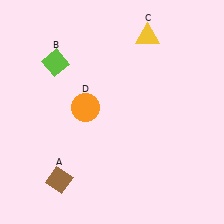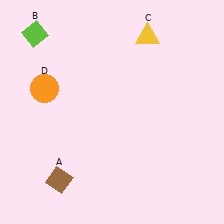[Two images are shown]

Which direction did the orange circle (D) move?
The orange circle (D) moved left.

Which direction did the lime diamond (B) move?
The lime diamond (B) moved up.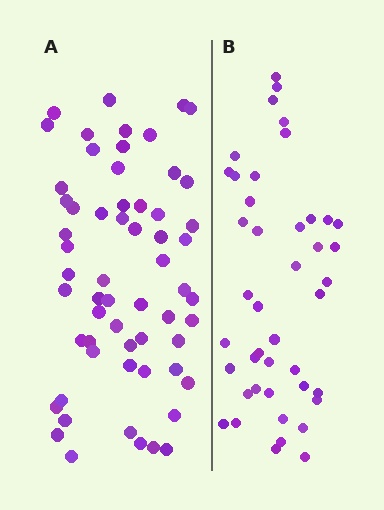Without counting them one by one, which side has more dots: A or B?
Region A (the left region) has more dots.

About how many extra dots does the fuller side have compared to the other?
Region A has approximately 15 more dots than region B.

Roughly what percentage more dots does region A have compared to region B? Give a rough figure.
About 40% more.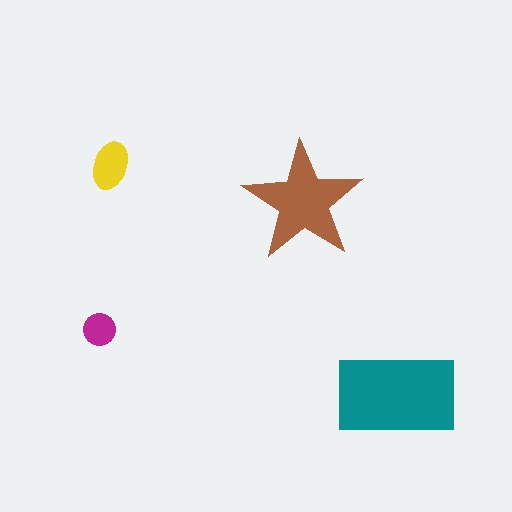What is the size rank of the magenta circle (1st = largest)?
4th.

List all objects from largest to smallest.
The teal rectangle, the brown star, the yellow ellipse, the magenta circle.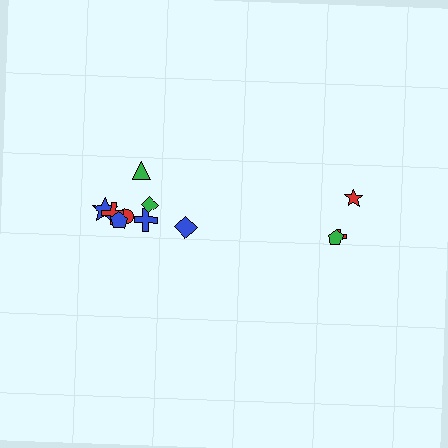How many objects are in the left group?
There are 8 objects.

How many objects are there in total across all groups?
There are 11 objects.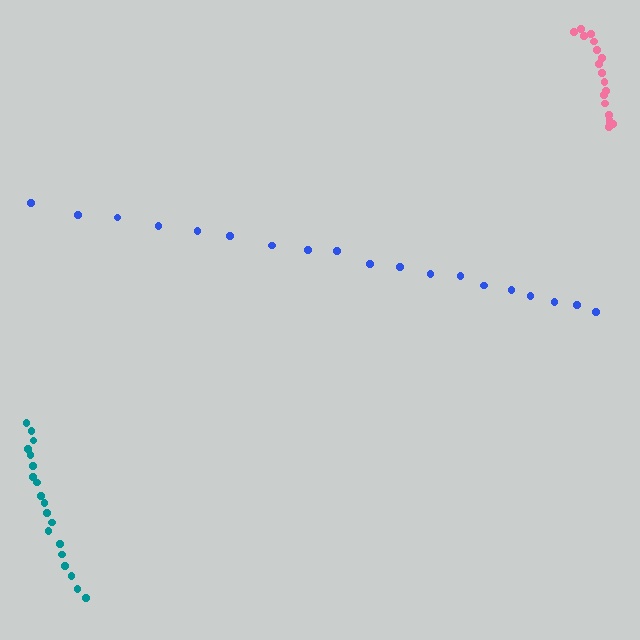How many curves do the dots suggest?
There are 3 distinct paths.